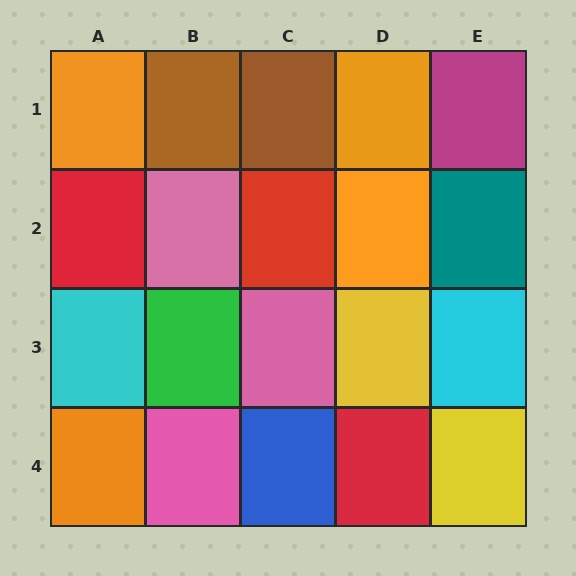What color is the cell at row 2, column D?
Orange.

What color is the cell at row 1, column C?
Brown.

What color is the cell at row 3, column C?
Pink.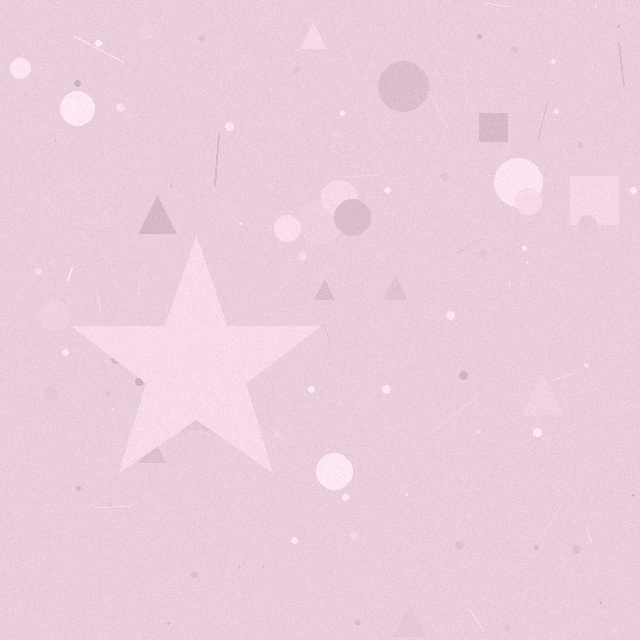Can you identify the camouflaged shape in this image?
The camouflaged shape is a star.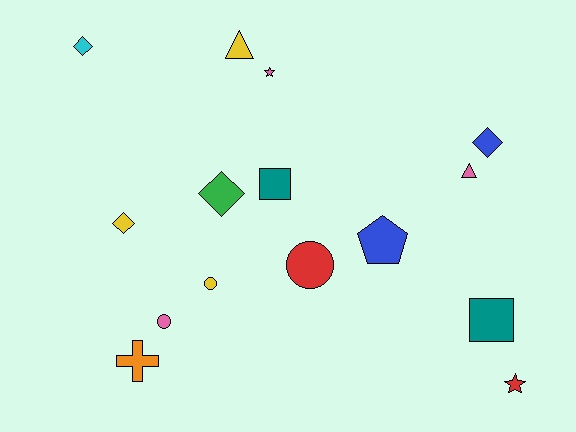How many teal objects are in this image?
There are 2 teal objects.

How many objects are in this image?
There are 15 objects.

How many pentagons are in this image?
There is 1 pentagon.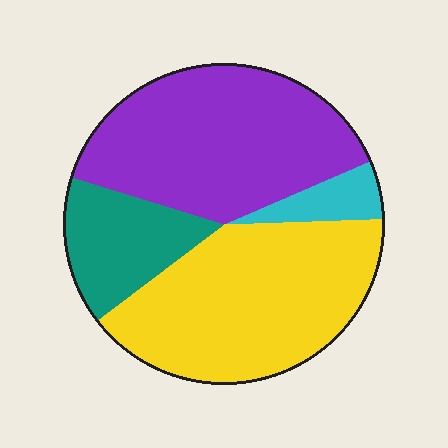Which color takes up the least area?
Cyan, at roughly 5%.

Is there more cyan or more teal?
Teal.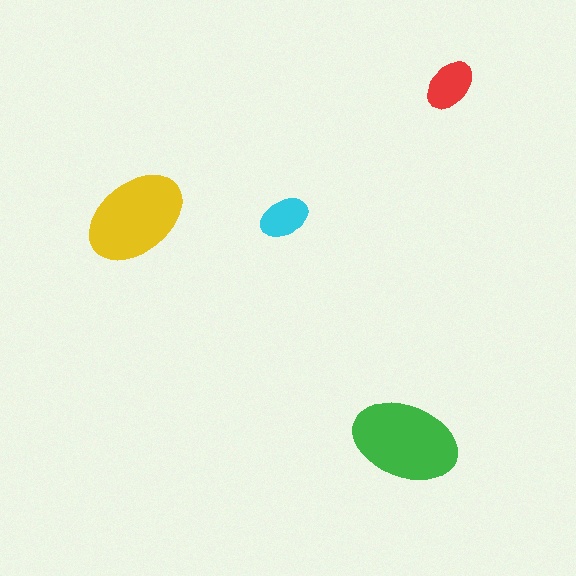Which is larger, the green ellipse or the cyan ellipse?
The green one.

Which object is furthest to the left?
The yellow ellipse is leftmost.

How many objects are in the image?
There are 4 objects in the image.